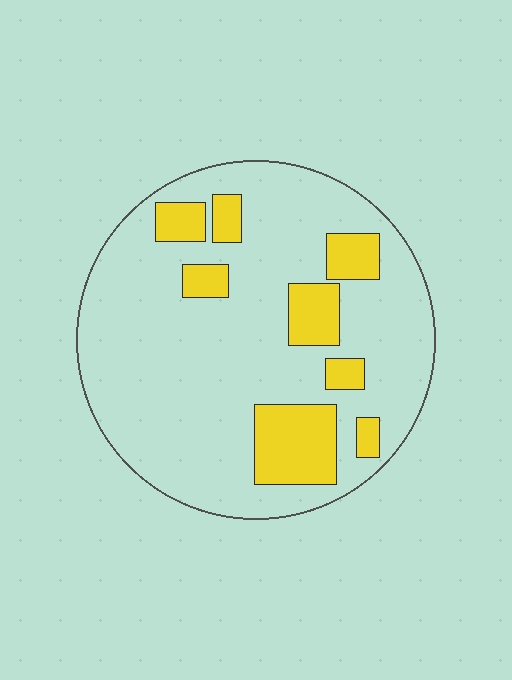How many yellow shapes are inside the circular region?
8.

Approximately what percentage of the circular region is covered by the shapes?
Approximately 20%.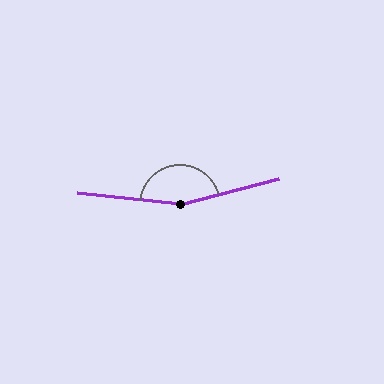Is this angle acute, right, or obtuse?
It is obtuse.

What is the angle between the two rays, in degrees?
Approximately 158 degrees.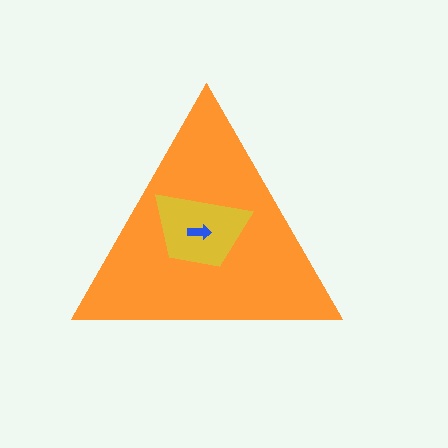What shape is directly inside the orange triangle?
The yellow trapezoid.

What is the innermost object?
The blue arrow.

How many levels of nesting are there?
3.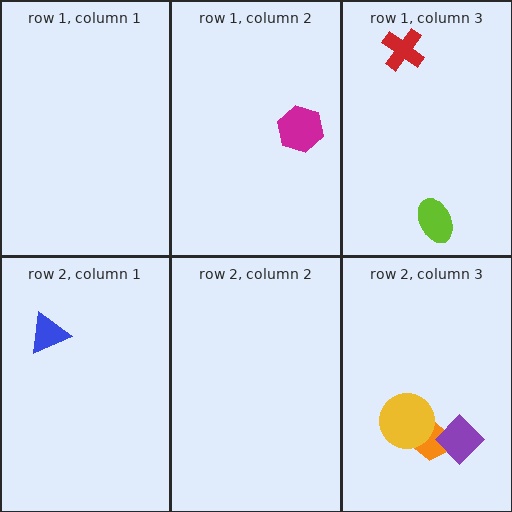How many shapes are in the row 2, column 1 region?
1.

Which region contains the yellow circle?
The row 2, column 3 region.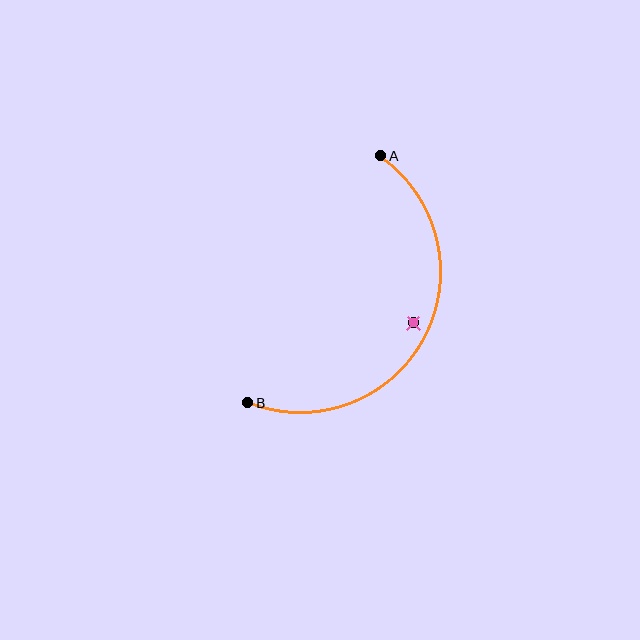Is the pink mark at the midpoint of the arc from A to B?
No — the pink mark does not lie on the arc at all. It sits slightly inside the curve.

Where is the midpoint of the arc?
The arc midpoint is the point on the curve farthest from the straight line joining A and B. It sits to the right of that line.